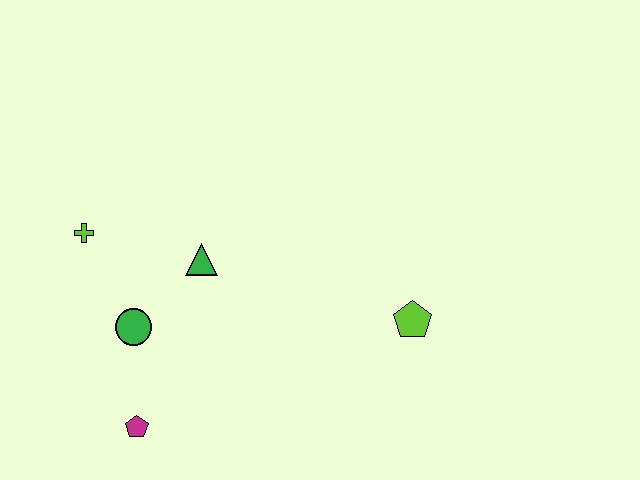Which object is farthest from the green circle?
The lime pentagon is farthest from the green circle.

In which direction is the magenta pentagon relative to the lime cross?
The magenta pentagon is below the lime cross.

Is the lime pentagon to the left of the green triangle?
No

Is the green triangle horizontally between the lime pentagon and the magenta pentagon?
Yes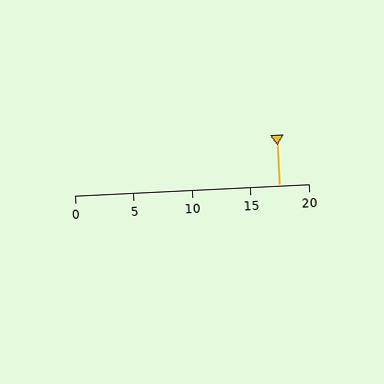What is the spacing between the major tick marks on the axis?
The major ticks are spaced 5 apart.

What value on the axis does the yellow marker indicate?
The marker indicates approximately 17.5.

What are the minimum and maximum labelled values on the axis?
The axis runs from 0 to 20.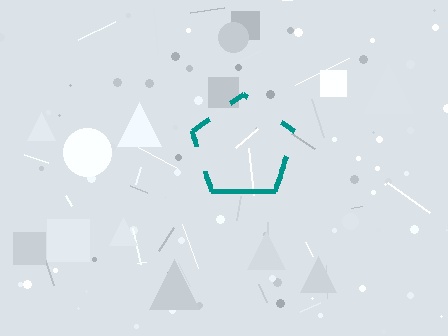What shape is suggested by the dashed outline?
The dashed outline suggests a pentagon.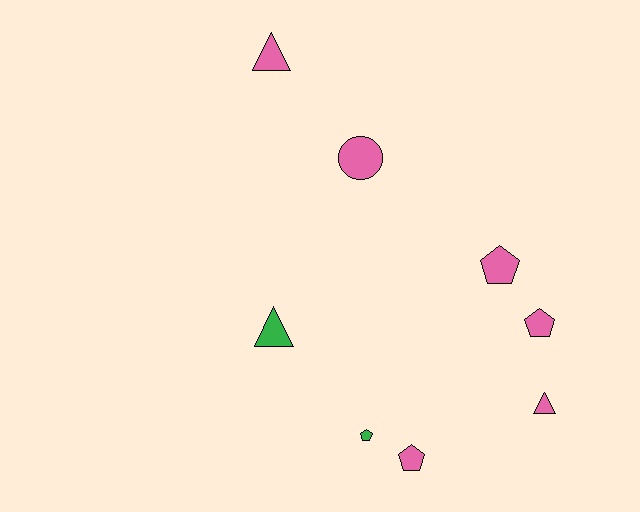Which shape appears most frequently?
Pentagon, with 4 objects.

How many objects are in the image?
There are 8 objects.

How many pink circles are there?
There is 1 pink circle.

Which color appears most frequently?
Pink, with 6 objects.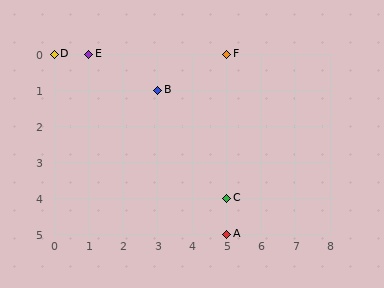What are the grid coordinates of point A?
Point A is at grid coordinates (5, 5).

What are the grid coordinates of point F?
Point F is at grid coordinates (5, 0).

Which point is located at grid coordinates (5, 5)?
Point A is at (5, 5).